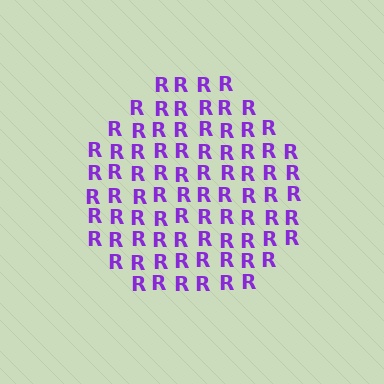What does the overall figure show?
The overall figure shows a circle.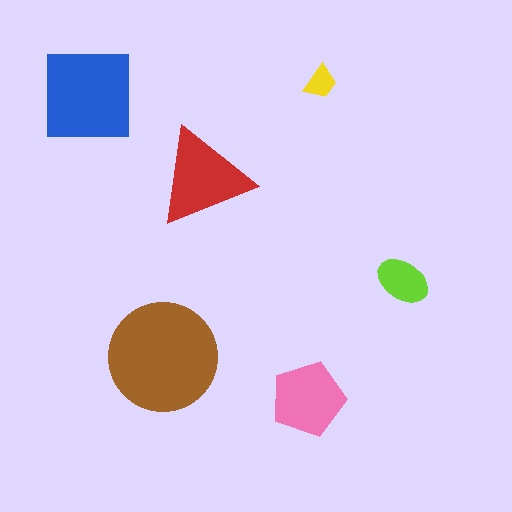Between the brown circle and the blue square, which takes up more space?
The brown circle.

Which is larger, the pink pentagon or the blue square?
The blue square.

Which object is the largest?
The brown circle.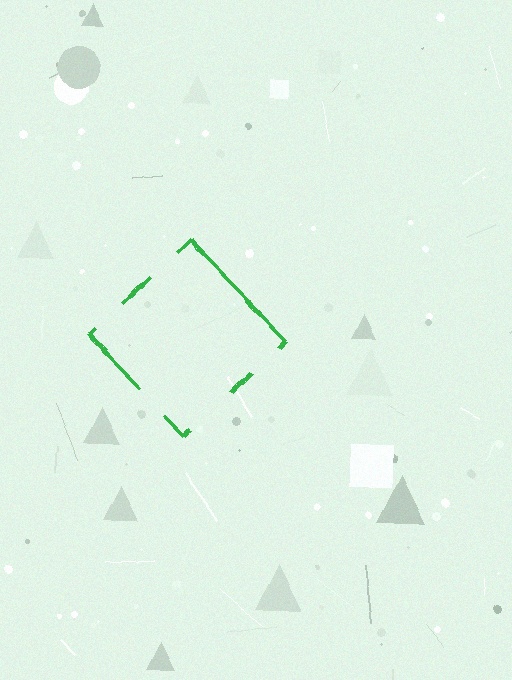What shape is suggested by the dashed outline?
The dashed outline suggests a diamond.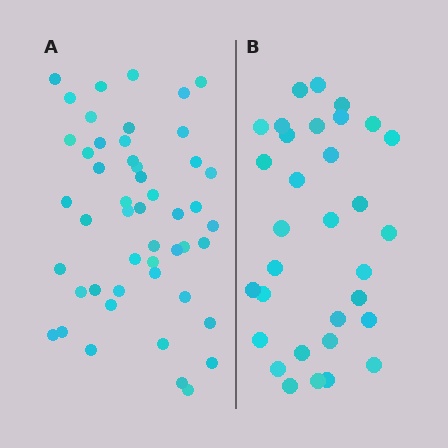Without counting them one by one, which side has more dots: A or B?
Region A (the left region) has more dots.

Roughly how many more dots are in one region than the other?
Region A has approximately 15 more dots than region B.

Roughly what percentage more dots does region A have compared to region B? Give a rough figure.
About 55% more.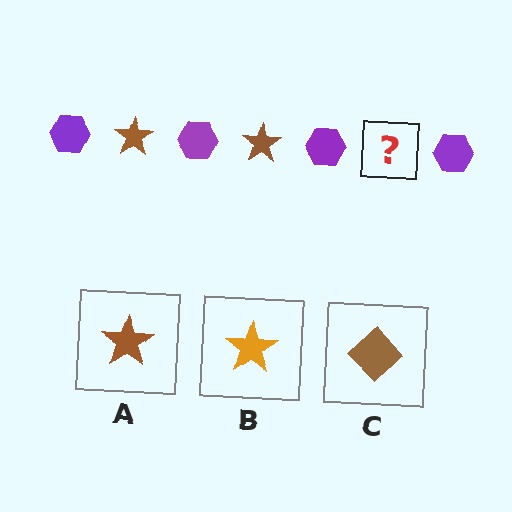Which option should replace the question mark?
Option A.